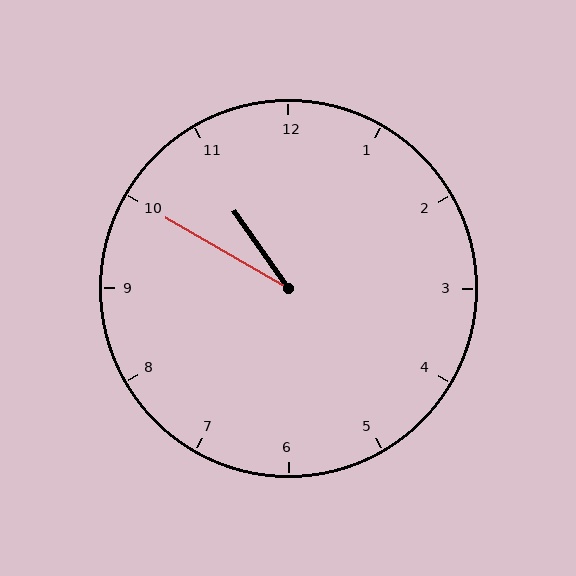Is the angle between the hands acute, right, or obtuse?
It is acute.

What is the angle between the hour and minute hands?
Approximately 25 degrees.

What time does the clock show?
10:50.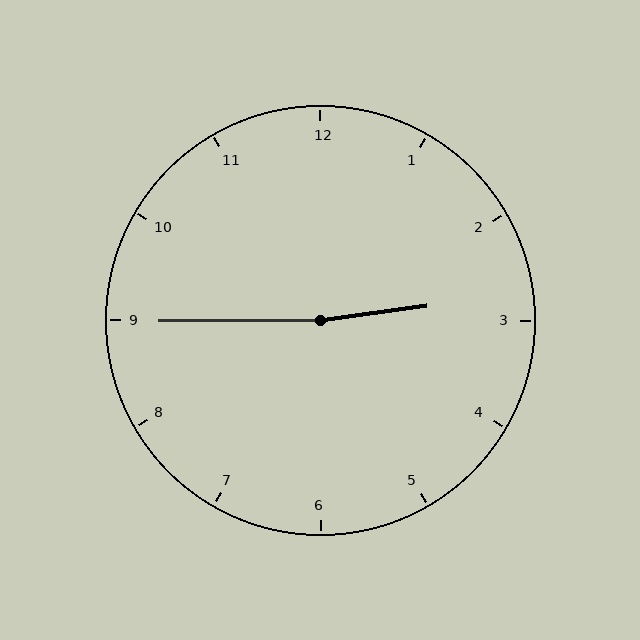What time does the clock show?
2:45.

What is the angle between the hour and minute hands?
Approximately 172 degrees.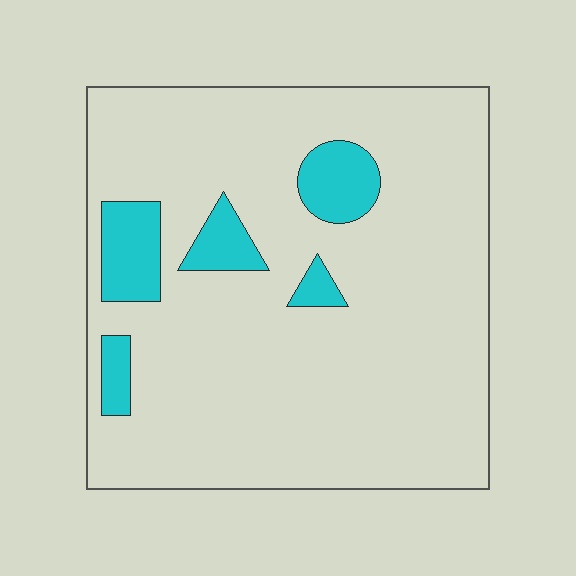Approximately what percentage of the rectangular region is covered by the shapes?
Approximately 10%.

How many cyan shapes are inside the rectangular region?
5.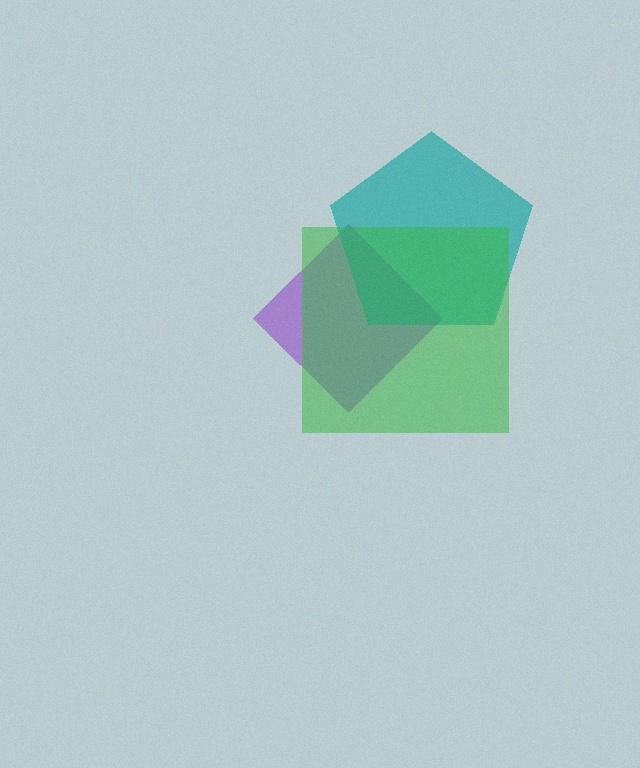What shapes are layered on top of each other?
The layered shapes are: a purple diamond, a teal pentagon, a green square.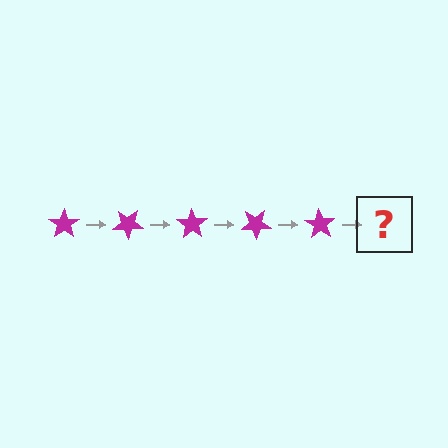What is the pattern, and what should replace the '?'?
The pattern is that the star rotates 35 degrees each step. The '?' should be a magenta star rotated 175 degrees.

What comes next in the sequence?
The next element should be a magenta star rotated 175 degrees.